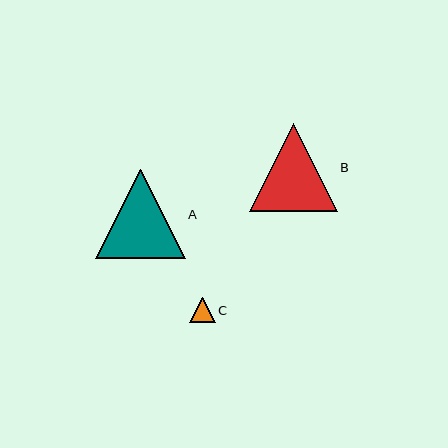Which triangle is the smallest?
Triangle C is the smallest with a size of approximately 25 pixels.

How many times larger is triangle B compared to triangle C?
Triangle B is approximately 3.5 times the size of triangle C.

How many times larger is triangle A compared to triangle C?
Triangle A is approximately 3.5 times the size of triangle C.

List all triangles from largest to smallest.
From largest to smallest: A, B, C.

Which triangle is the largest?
Triangle A is the largest with a size of approximately 90 pixels.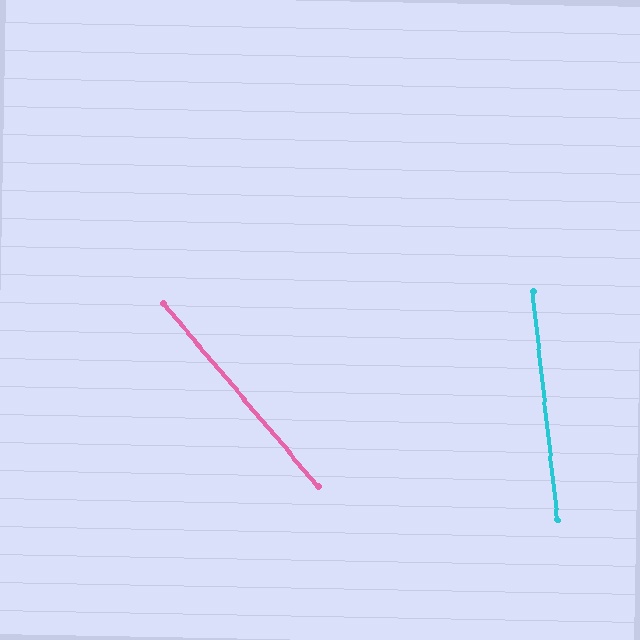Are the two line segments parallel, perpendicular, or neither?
Neither parallel nor perpendicular — they differ by about 34°.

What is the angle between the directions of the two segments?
Approximately 34 degrees.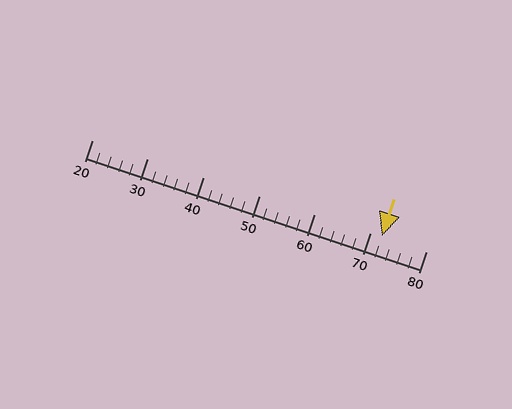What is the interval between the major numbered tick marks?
The major tick marks are spaced 10 units apart.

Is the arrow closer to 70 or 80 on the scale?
The arrow is closer to 70.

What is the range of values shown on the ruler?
The ruler shows values from 20 to 80.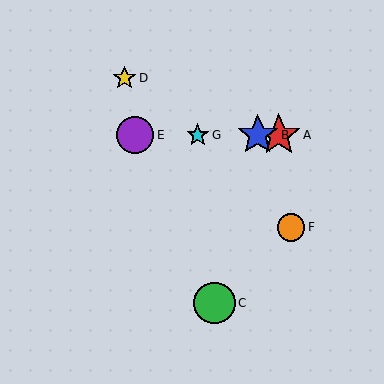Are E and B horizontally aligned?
Yes, both are at y≈135.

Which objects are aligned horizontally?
Objects A, B, E, G are aligned horizontally.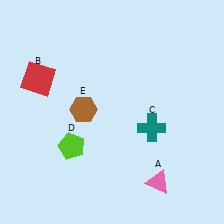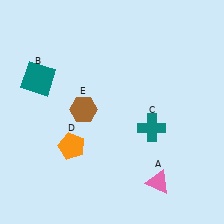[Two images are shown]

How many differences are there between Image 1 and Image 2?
There are 2 differences between the two images.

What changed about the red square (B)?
In Image 1, B is red. In Image 2, it changed to teal.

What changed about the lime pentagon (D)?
In Image 1, D is lime. In Image 2, it changed to orange.